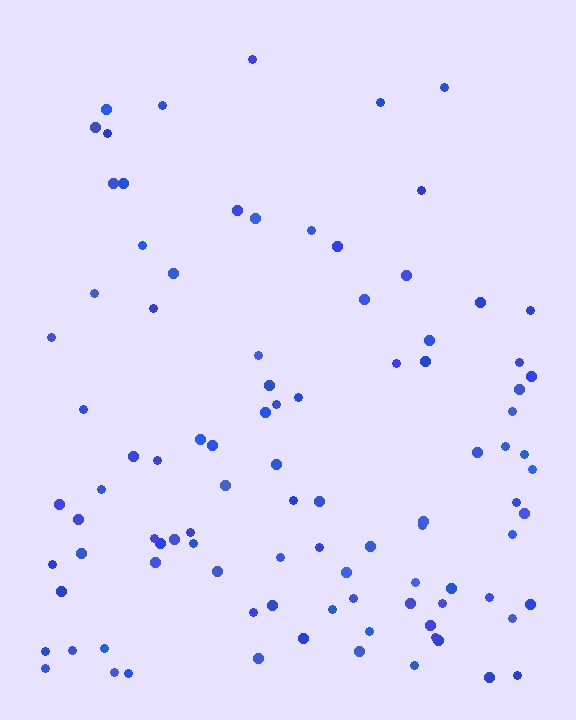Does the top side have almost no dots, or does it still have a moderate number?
Still a moderate number, just noticeably fewer than the bottom.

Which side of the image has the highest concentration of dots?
The bottom.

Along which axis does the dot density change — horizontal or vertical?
Vertical.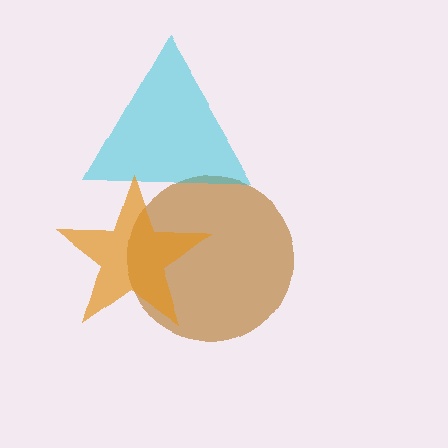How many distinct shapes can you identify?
There are 3 distinct shapes: a brown circle, a cyan triangle, an orange star.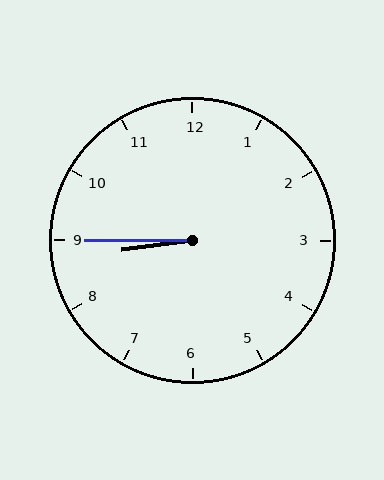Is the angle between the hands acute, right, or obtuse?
It is acute.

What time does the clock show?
8:45.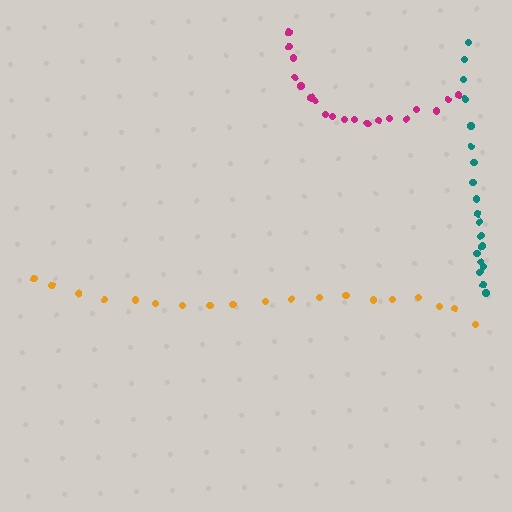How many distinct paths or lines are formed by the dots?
There are 3 distinct paths.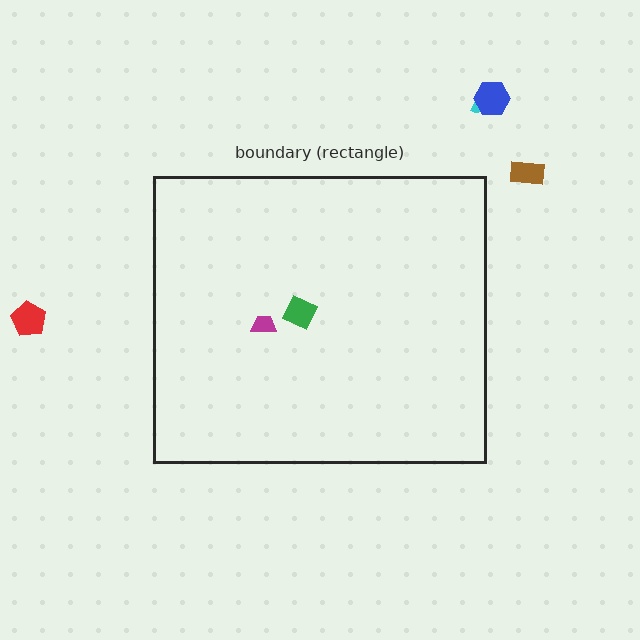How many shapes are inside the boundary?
2 inside, 4 outside.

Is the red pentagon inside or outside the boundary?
Outside.